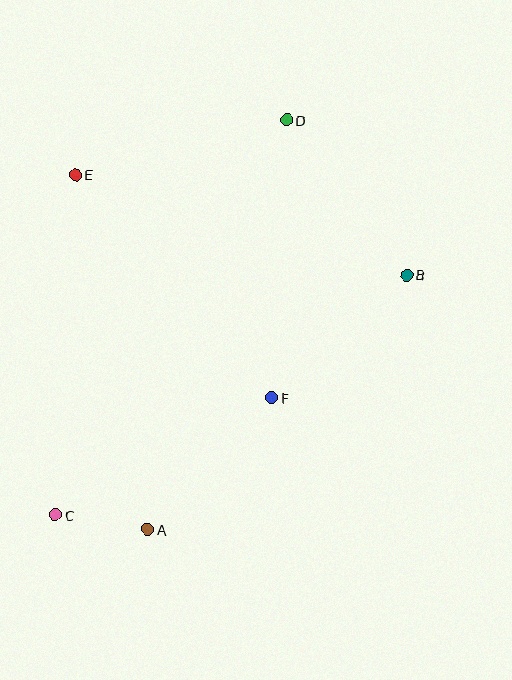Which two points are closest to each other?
Points A and C are closest to each other.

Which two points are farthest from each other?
Points C and D are farthest from each other.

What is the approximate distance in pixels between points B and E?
The distance between B and E is approximately 346 pixels.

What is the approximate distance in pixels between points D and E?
The distance between D and E is approximately 218 pixels.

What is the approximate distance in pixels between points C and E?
The distance between C and E is approximately 341 pixels.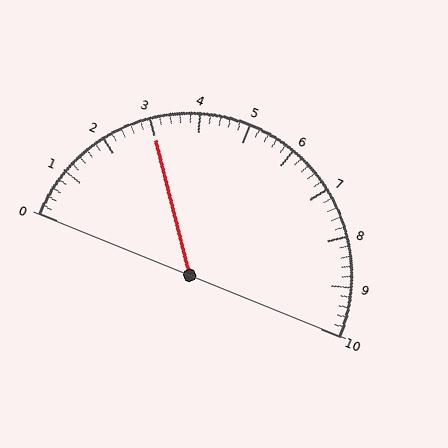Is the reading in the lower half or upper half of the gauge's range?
The reading is in the lower half of the range (0 to 10).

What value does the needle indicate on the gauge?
The needle indicates approximately 3.0.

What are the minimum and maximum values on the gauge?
The gauge ranges from 0 to 10.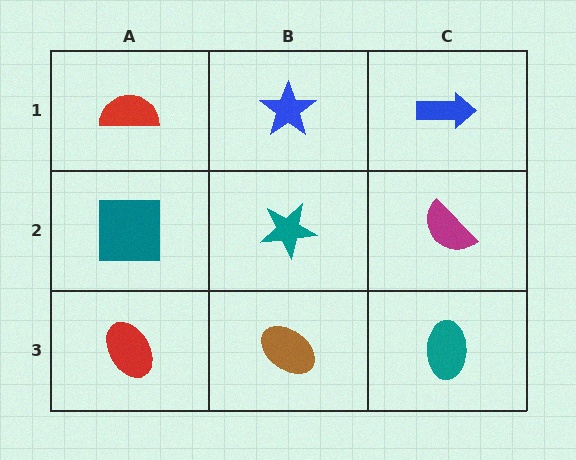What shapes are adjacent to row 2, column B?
A blue star (row 1, column B), a brown ellipse (row 3, column B), a teal square (row 2, column A), a magenta semicircle (row 2, column C).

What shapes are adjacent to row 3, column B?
A teal star (row 2, column B), a red ellipse (row 3, column A), a teal ellipse (row 3, column C).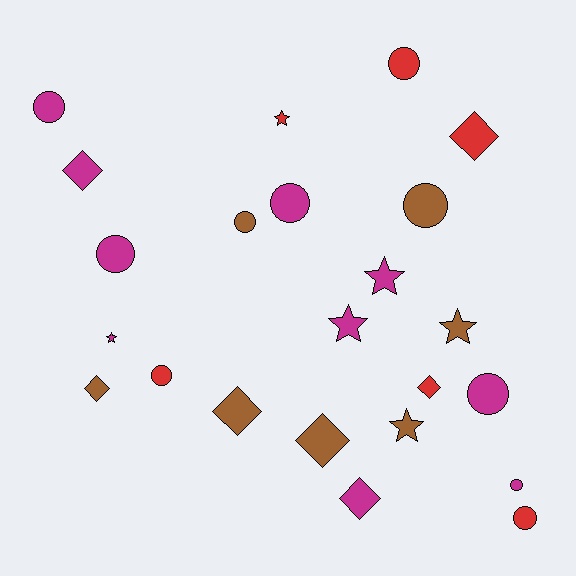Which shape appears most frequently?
Circle, with 10 objects.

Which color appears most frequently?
Magenta, with 10 objects.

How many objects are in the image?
There are 23 objects.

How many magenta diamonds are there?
There are 2 magenta diamonds.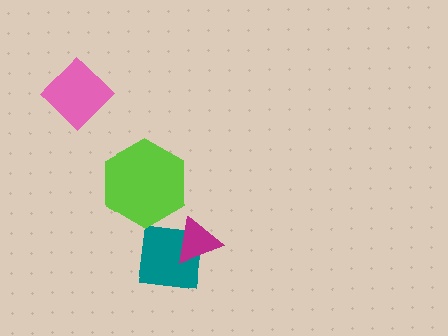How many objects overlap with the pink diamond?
0 objects overlap with the pink diamond.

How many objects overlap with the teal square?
1 object overlaps with the teal square.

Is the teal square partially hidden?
Yes, it is partially covered by another shape.